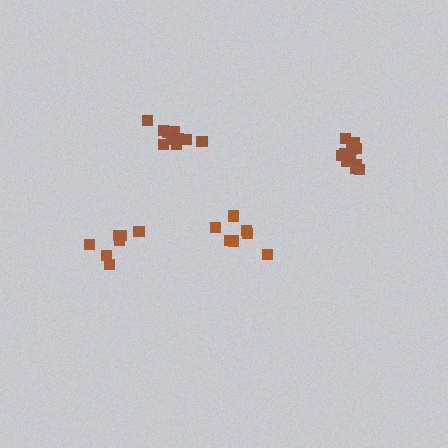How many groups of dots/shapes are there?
There are 4 groups.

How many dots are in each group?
Group 1: 7 dots, Group 2: 10 dots, Group 3: 7 dots, Group 4: 11 dots (35 total).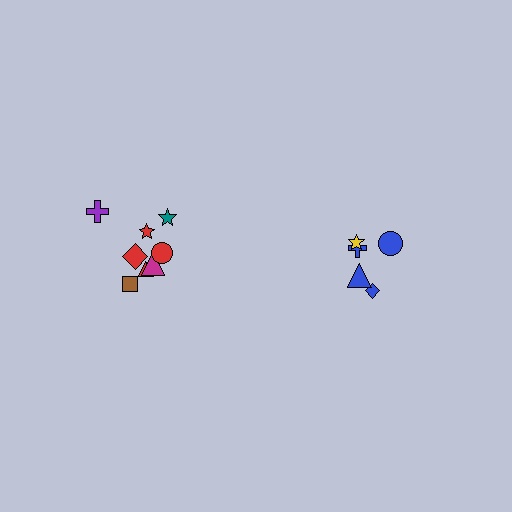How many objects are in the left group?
There are 8 objects.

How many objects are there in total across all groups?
There are 13 objects.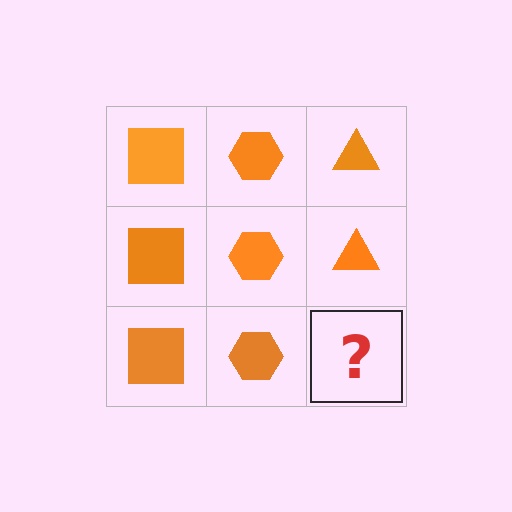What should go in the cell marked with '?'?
The missing cell should contain an orange triangle.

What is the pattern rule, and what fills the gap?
The rule is that each column has a consistent shape. The gap should be filled with an orange triangle.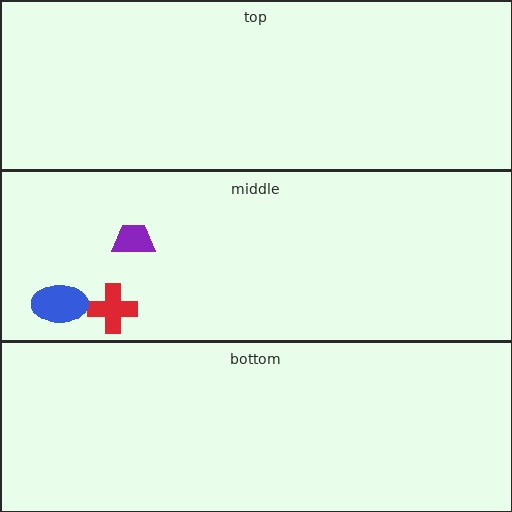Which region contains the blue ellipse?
The middle region.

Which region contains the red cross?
The middle region.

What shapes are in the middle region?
The red cross, the purple trapezoid, the blue ellipse.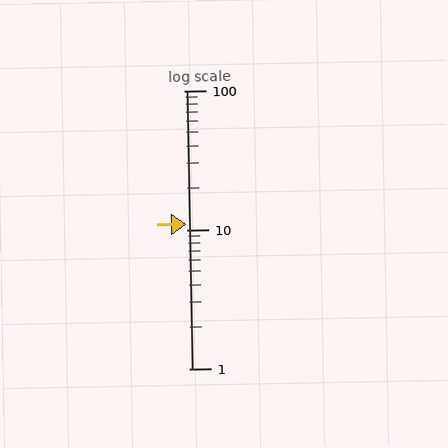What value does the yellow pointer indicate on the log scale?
The pointer indicates approximately 11.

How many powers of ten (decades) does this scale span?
The scale spans 2 decades, from 1 to 100.